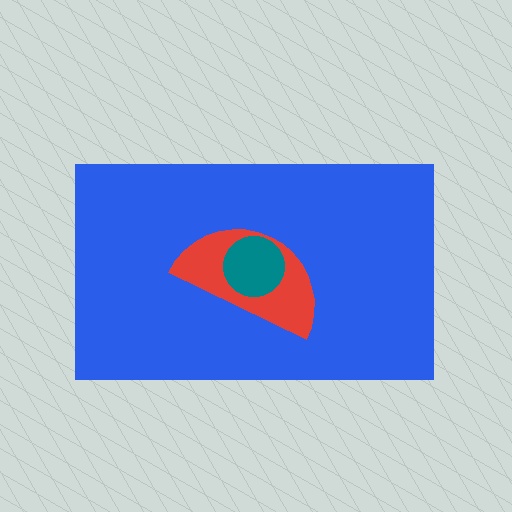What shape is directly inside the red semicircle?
The teal circle.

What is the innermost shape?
The teal circle.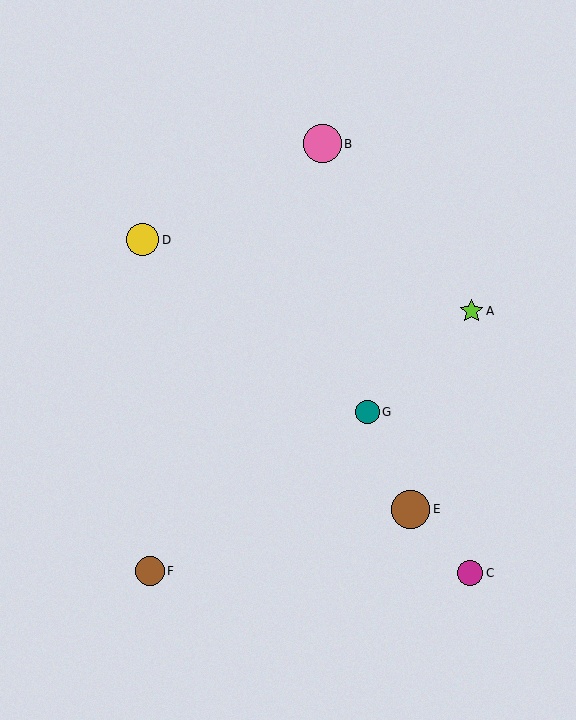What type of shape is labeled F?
Shape F is a brown circle.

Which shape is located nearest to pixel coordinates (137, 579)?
The brown circle (labeled F) at (150, 571) is nearest to that location.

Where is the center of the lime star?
The center of the lime star is at (472, 311).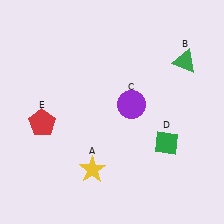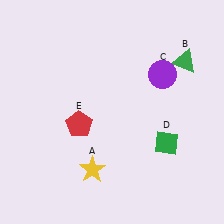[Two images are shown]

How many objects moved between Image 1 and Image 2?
2 objects moved between the two images.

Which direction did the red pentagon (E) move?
The red pentagon (E) moved right.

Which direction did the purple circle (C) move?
The purple circle (C) moved right.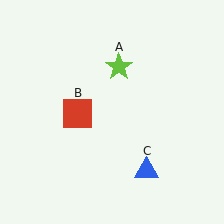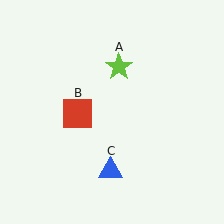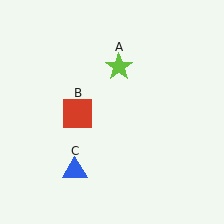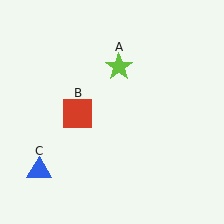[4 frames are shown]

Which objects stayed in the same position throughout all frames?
Lime star (object A) and red square (object B) remained stationary.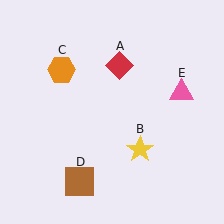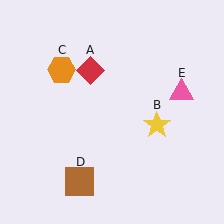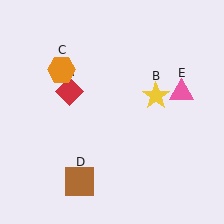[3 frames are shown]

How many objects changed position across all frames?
2 objects changed position: red diamond (object A), yellow star (object B).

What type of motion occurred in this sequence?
The red diamond (object A), yellow star (object B) rotated counterclockwise around the center of the scene.